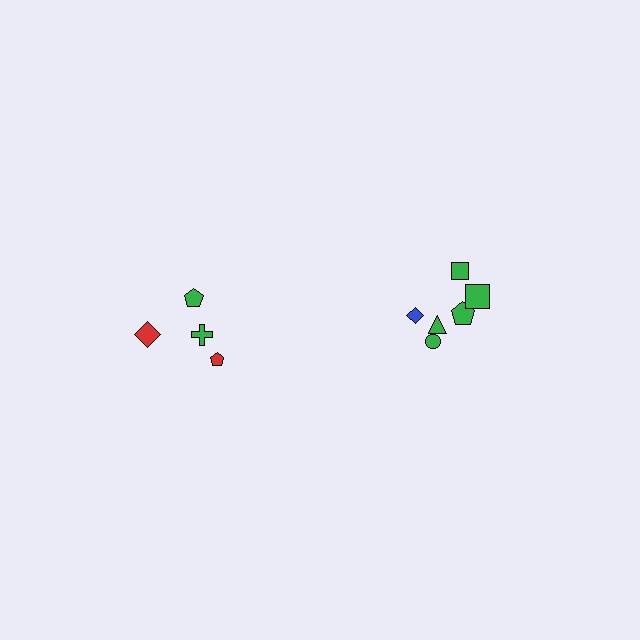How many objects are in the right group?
There are 6 objects.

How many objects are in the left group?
There are 4 objects.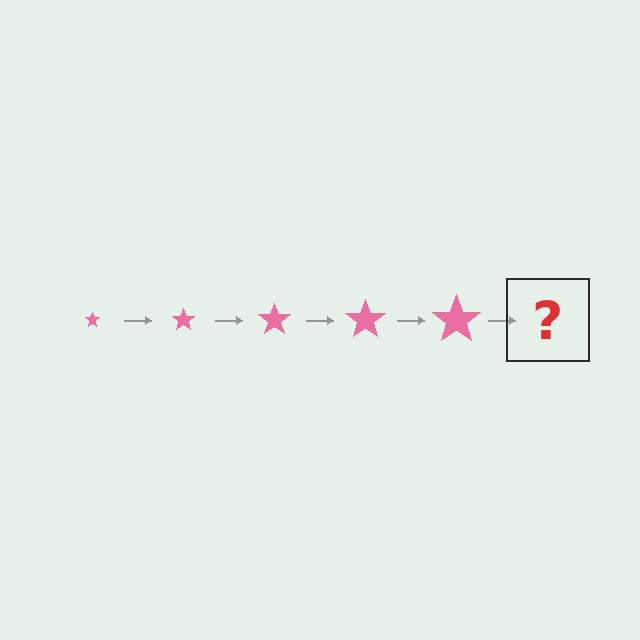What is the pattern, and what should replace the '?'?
The pattern is that the star gets progressively larger each step. The '?' should be a pink star, larger than the previous one.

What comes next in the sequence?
The next element should be a pink star, larger than the previous one.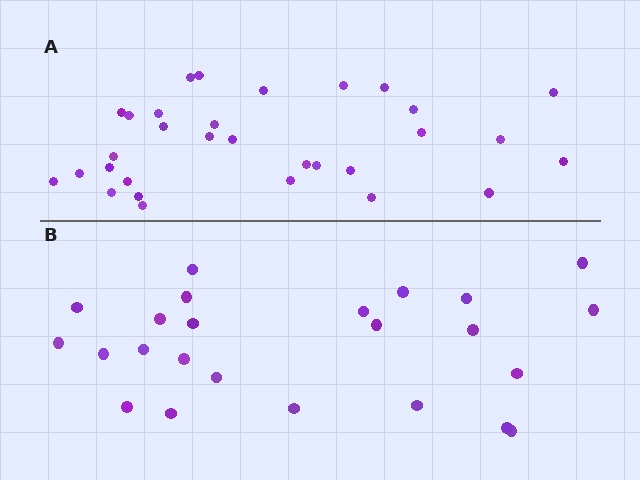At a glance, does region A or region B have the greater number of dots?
Region A (the top region) has more dots.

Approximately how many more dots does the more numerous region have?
Region A has roughly 8 or so more dots than region B.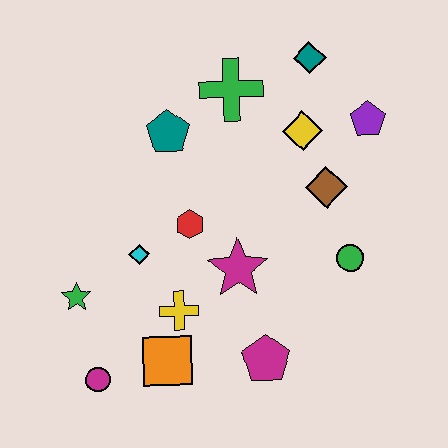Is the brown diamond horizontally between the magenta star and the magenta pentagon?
No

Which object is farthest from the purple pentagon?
The magenta circle is farthest from the purple pentagon.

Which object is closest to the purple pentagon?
The yellow diamond is closest to the purple pentagon.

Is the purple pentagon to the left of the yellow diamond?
No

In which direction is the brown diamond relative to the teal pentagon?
The brown diamond is to the right of the teal pentagon.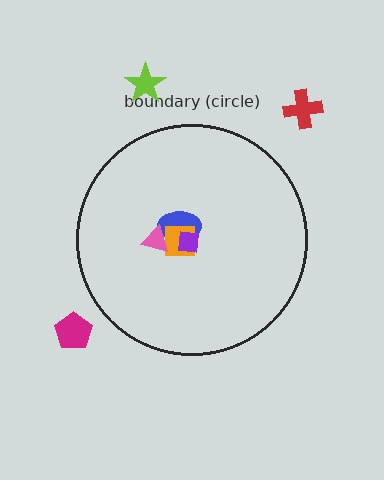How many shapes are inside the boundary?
4 inside, 3 outside.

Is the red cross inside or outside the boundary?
Outside.